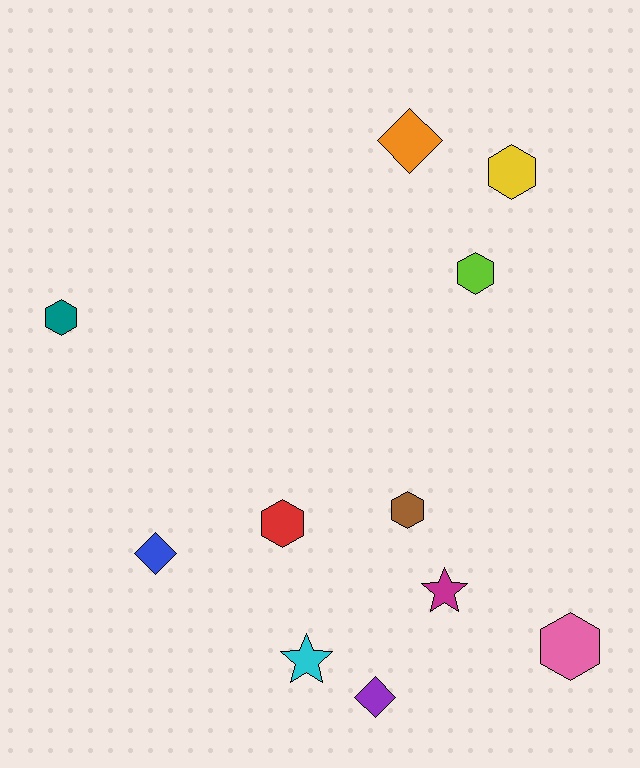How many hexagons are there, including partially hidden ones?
There are 6 hexagons.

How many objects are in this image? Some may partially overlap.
There are 11 objects.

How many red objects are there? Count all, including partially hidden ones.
There is 1 red object.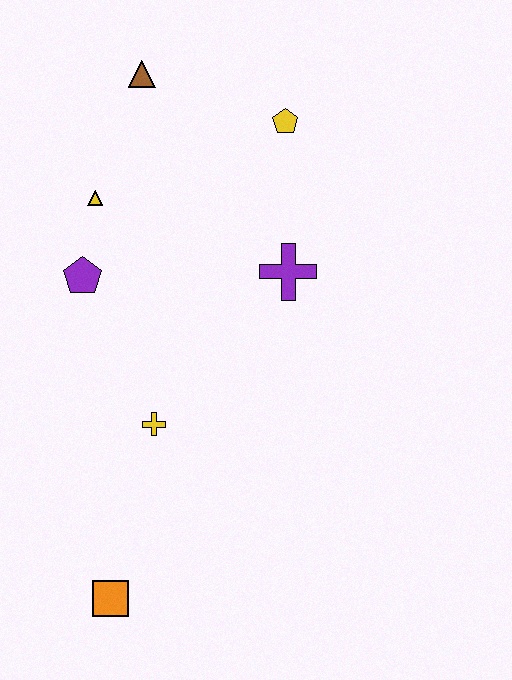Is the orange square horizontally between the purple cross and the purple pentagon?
Yes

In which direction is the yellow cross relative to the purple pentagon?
The yellow cross is below the purple pentagon.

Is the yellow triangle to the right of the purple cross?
No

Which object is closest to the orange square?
The yellow cross is closest to the orange square.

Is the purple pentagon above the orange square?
Yes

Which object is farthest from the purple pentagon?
The orange square is farthest from the purple pentagon.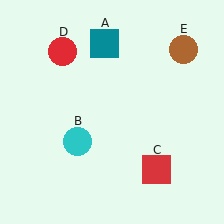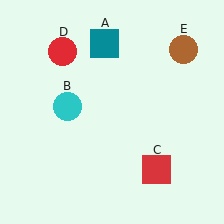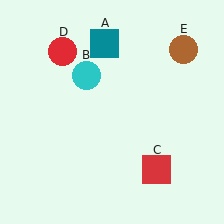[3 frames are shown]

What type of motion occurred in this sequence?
The cyan circle (object B) rotated clockwise around the center of the scene.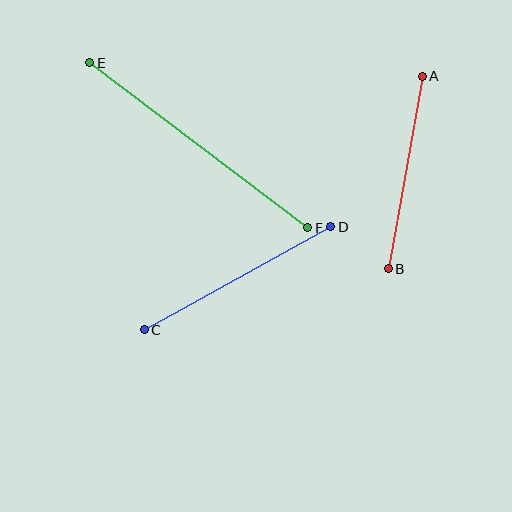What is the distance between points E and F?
The distance is approximately 274 pixels.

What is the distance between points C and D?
The distance is approximately 213 pixels.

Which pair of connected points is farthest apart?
Points E and F are farthest apart.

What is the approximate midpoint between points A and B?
The midpoint is at approximately (405, 172) pixels.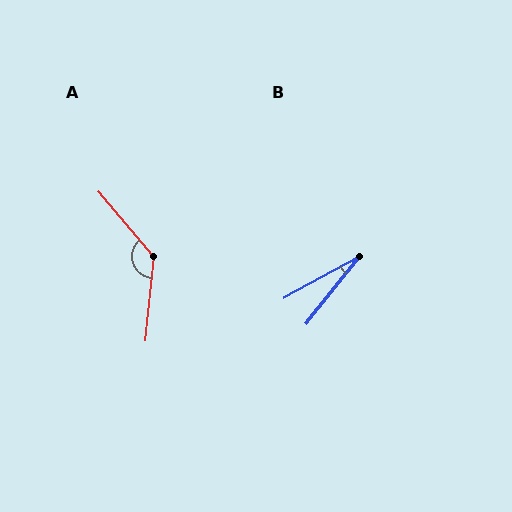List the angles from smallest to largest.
B (23°), A (134°).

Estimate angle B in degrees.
Approximately 23 degrees.